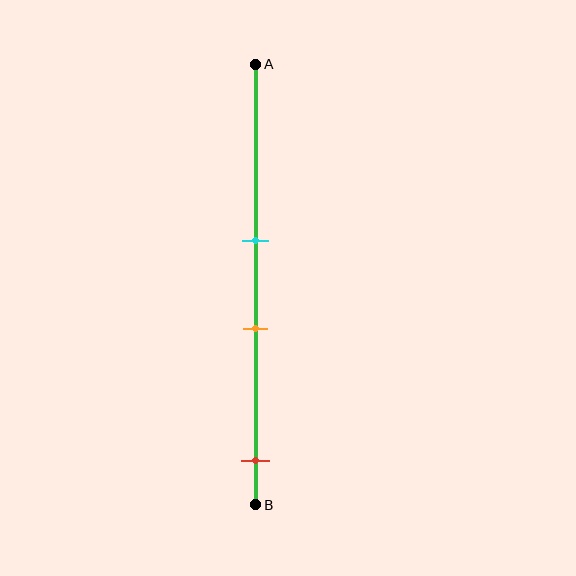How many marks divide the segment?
There are 3 marks dividing the segment.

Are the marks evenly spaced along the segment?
No, the marks are not evenly spaced.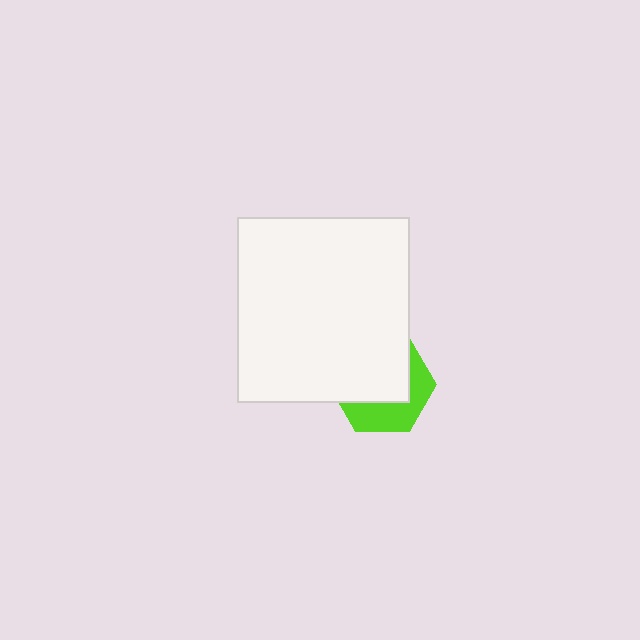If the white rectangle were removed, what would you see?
You would see the complete lime hexagon.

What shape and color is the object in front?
The object in front is a white rectangle.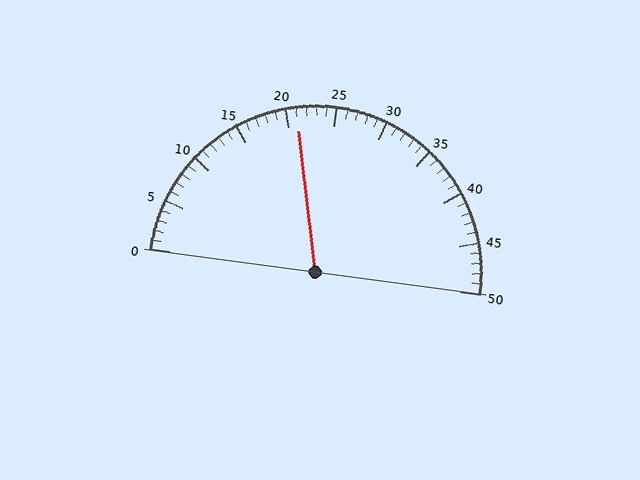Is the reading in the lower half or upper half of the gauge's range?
The reading is in the lower half of the range (0 to 50).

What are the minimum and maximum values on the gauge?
The gauge ranges from 0 to 50.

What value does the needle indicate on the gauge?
The needle indicates approximately 21.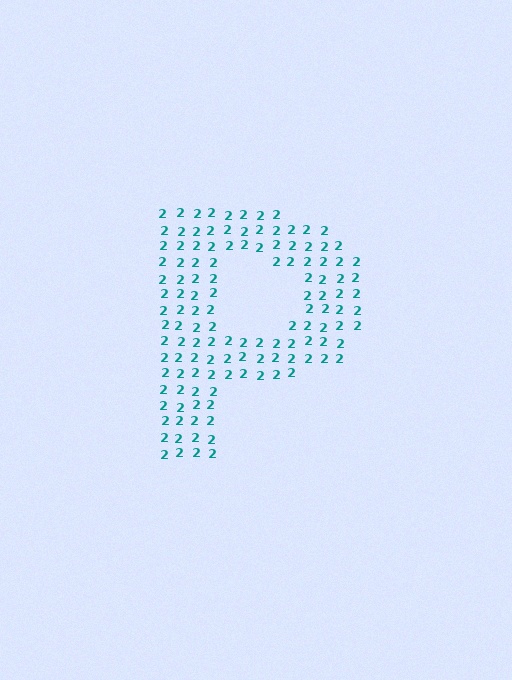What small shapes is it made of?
It is made of small digit 2's.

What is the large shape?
The large shape is the letter P.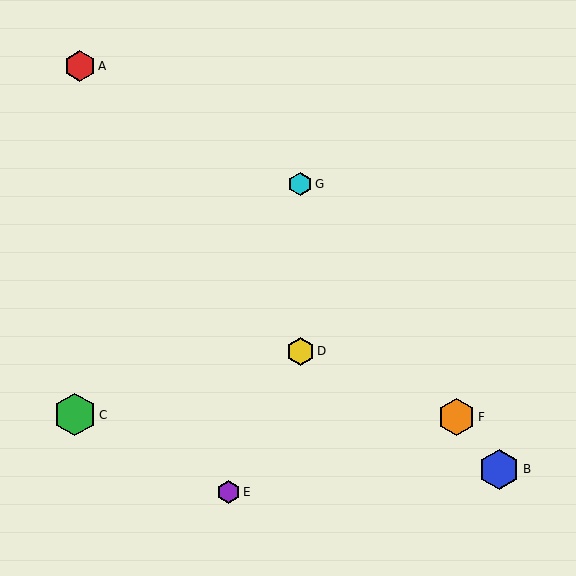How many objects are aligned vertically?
2 objects (D, G) are aligned vertically.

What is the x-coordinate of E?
Object E is at x≈229.